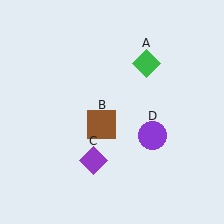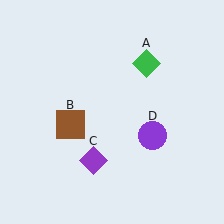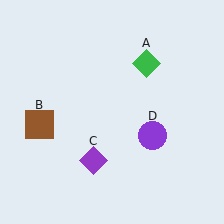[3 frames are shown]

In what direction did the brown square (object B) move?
The brown square (object B) moved left.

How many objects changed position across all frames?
1 object changed position: brown square (object B).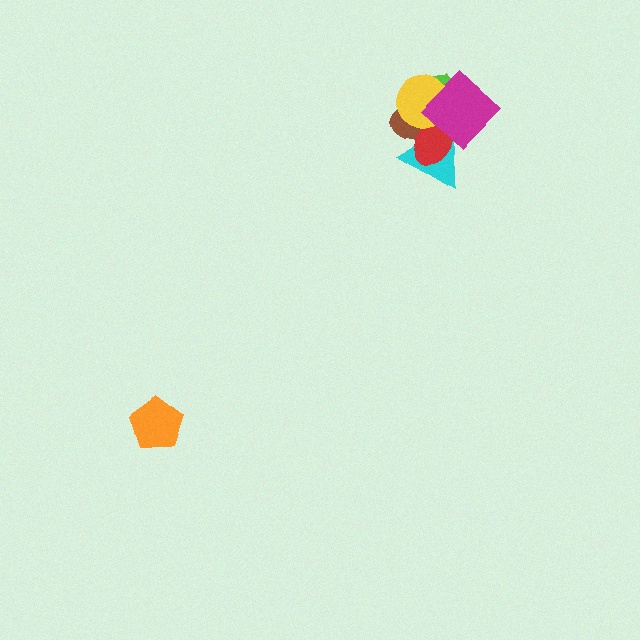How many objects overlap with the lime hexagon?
5 objects overlap with the lime hexagon.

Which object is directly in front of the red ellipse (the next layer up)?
The yellow circle is directly in front of the red ellipse.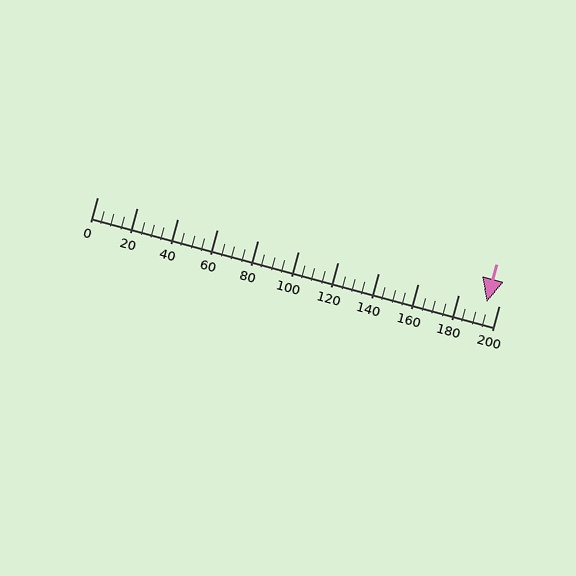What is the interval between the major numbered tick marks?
The major tick marks are spaced 20 units apart.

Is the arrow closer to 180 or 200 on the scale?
The arrow is closer to 200.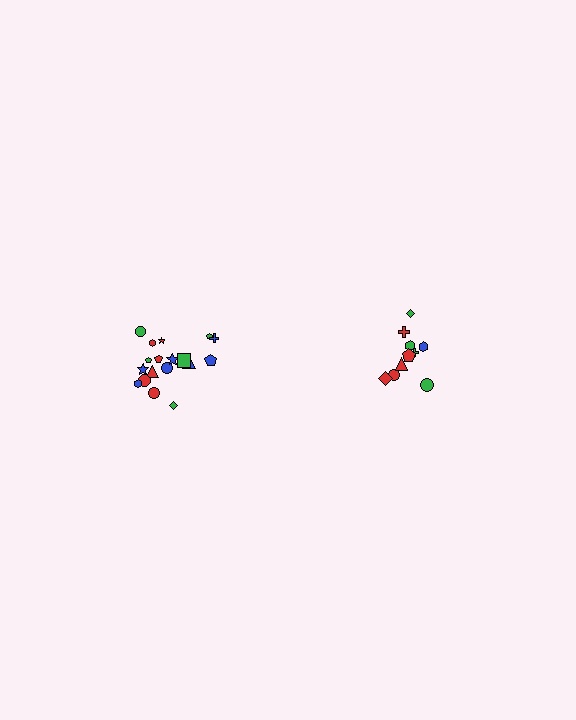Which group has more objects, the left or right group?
The left group.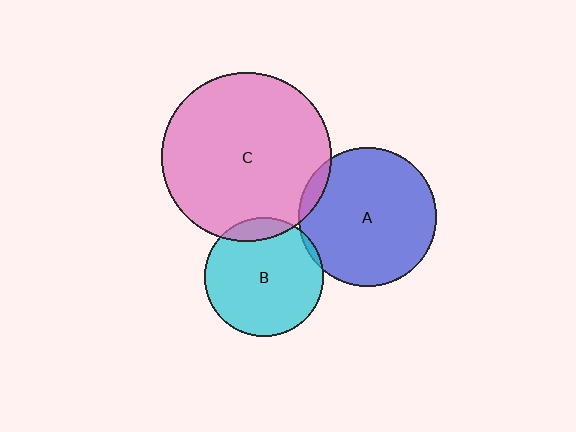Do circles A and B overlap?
Yes.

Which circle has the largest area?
Circle C (pink).